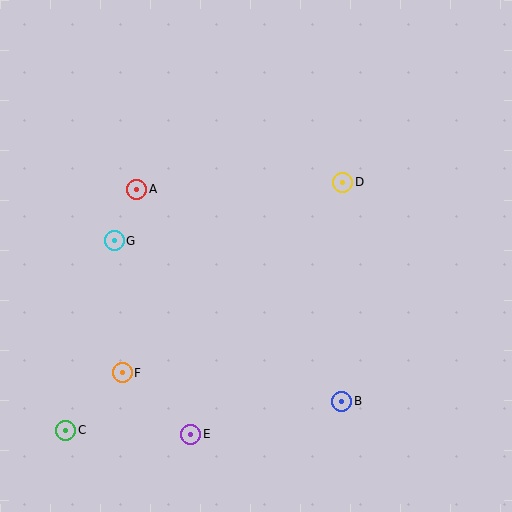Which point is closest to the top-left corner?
Point A is closest to the top-left corner.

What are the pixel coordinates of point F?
Point F is at (122, 373).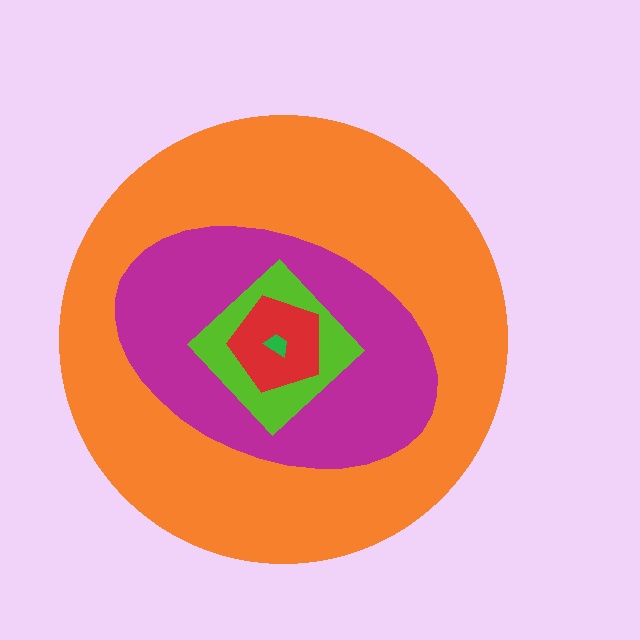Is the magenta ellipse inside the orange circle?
Yes.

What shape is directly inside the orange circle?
The magenta ellipse.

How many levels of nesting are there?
5.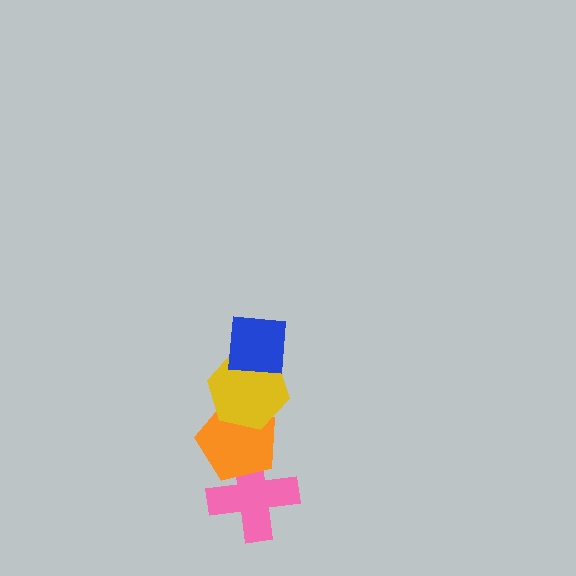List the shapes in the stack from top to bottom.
From top to bottom: the blue square, the yellow hexagon, the orange pentagon, the pink cross.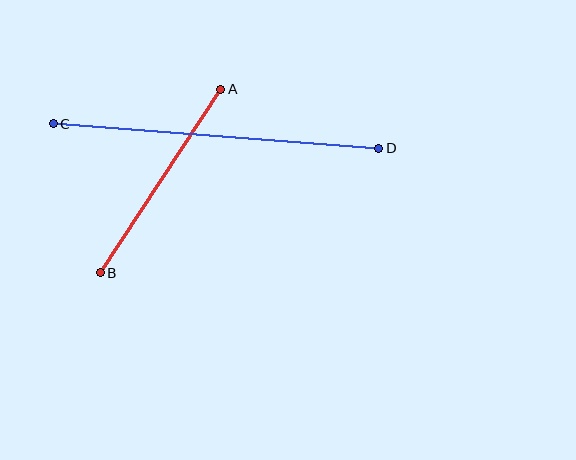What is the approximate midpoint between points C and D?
The midpoint is at approximately (216, 136) pixels.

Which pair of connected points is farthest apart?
Points C and D are farthest apart.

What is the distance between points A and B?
The distance is approximately 220 pixels.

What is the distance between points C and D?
The distance is approximately 326 pixels.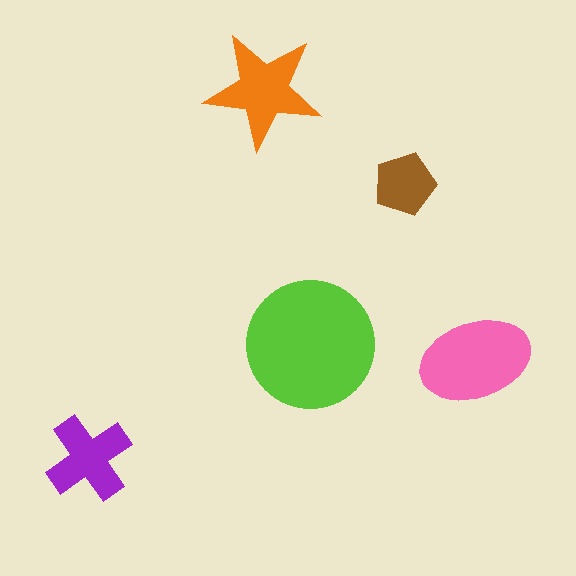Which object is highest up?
The orange star is topmost.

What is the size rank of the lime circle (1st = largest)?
1st.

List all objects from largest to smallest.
The lime circle, the pink ellipse, the orange star, the purple cross, the brown pentagon.